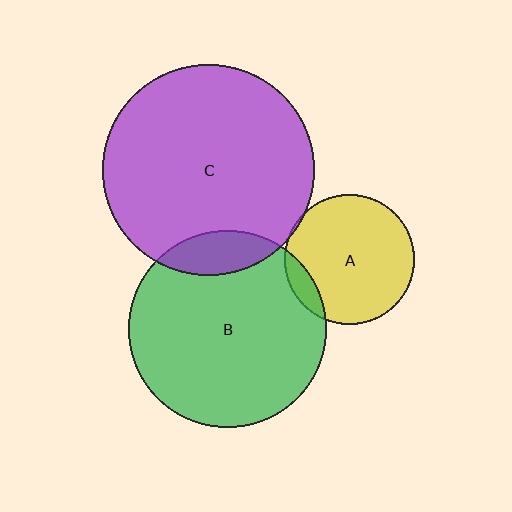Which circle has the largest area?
Circle C (purple).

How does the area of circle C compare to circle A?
Approximately 2.6 times.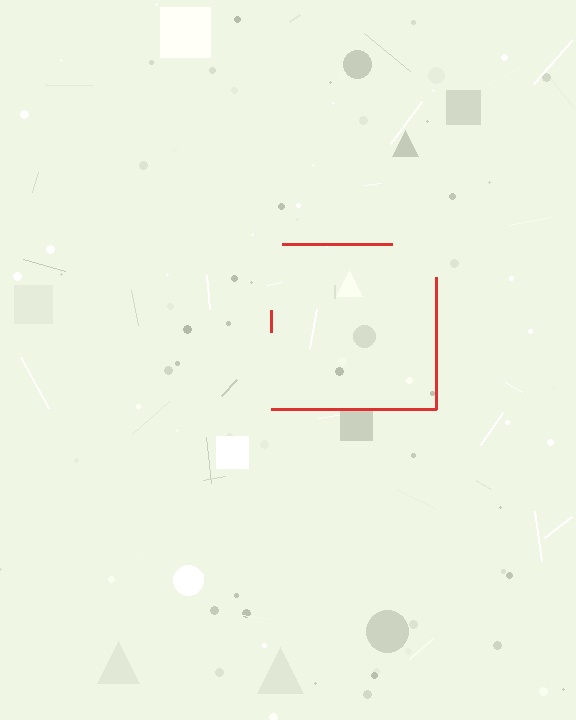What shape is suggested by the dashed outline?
The dashed outline suggests a square.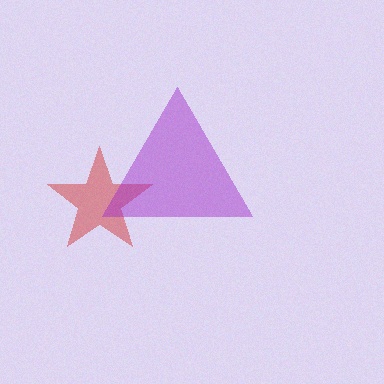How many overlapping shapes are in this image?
There are 2 overlapping shapes in the image.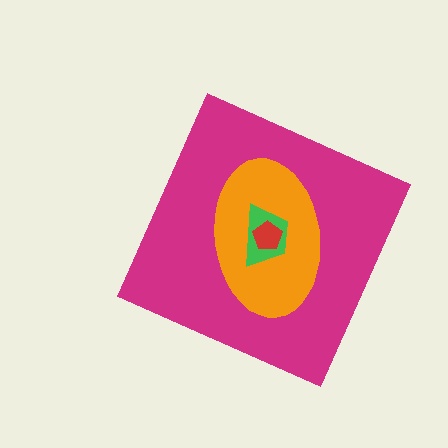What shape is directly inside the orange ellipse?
The green trapezoid.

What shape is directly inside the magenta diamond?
The orange ellipse.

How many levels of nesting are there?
4.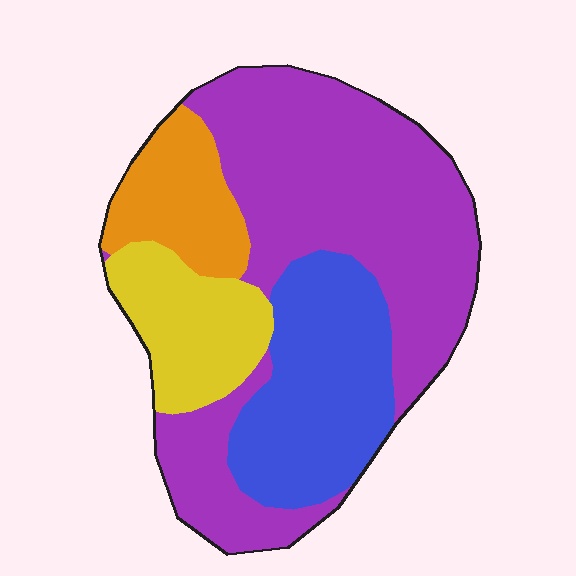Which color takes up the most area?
Purple, at roughly 50%.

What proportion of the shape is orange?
Orange covers about 10% of the shape.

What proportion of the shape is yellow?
Yellow covers about 15% of the shape.